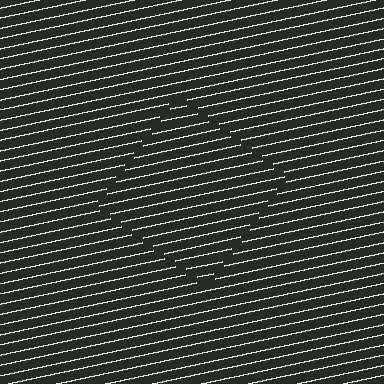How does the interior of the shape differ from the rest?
The interior of the shape contains the same grating, shifted by half a period — the contour is defined by the phase discontinuity where line-ends from the inner and outer gratings abut.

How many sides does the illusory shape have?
4 sides — the line-ends trace a square.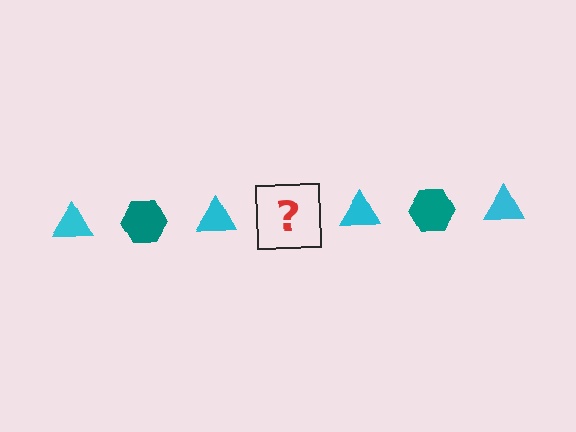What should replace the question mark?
The question mark should be replaced with a teal hexagon.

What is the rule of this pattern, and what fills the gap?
The rule is that the pattern alternates between cyan triangle and teal hexagon. The gap should be filled with a teal hexagon.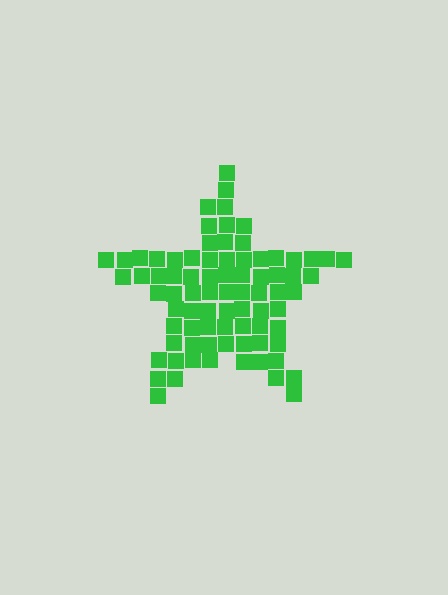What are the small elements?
The small elements are squares.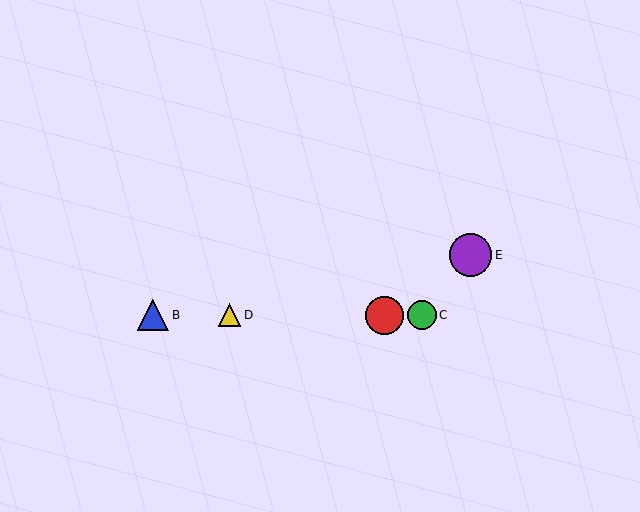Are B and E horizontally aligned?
No, B is at y≈315 and E is at y≈255.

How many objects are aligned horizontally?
4 objects (A, B, C, D) are aligned horizontally.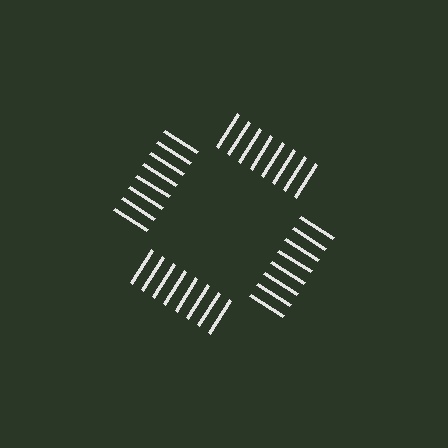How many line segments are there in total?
32 — 8 along each of the 4 edges.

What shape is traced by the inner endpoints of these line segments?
An illusory square — the line segments terminate on its edges but no continuous stroke is drawn.